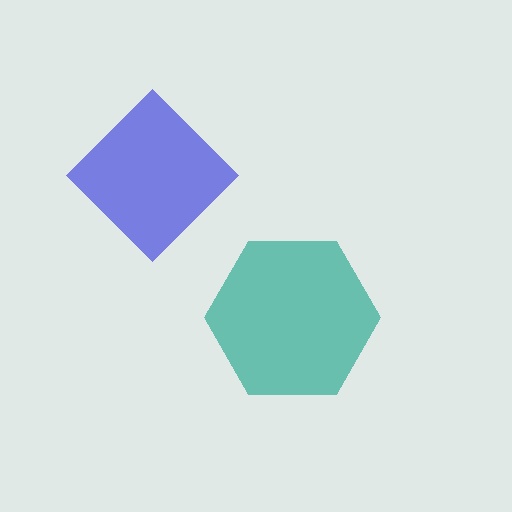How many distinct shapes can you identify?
There are 2 distinct shapes: a blue diamond, a teal hexagon.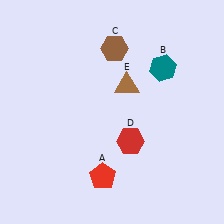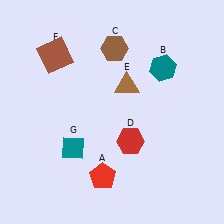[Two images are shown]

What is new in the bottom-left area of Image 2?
A teal diamond (G) was added in the bottom-left area of Image 2.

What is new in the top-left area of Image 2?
A brown square (F) was added in the top-left area of Image 2.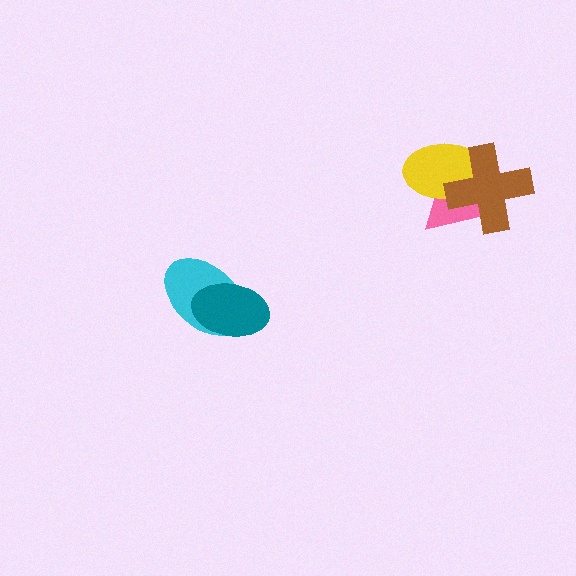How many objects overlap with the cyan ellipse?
1 object overlaps with the cyan ellipse.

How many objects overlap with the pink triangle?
2 objects overlap with the pink triangle.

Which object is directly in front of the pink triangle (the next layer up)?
The yellow ellipse is directly in front of the pink triangle.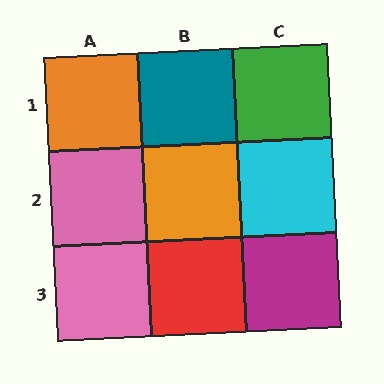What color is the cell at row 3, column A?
Pink.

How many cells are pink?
2 cells are pink.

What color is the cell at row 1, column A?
Orange.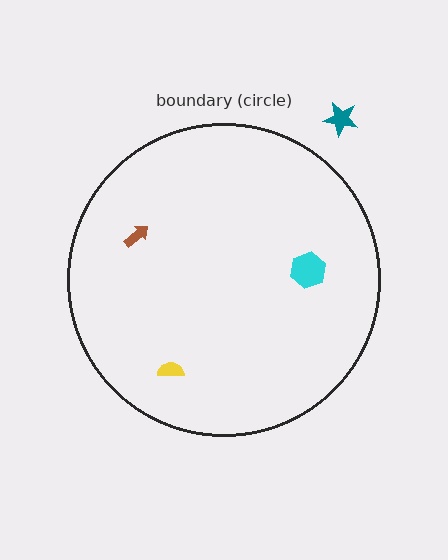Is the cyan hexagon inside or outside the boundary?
Inside.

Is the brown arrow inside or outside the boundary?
Inside.